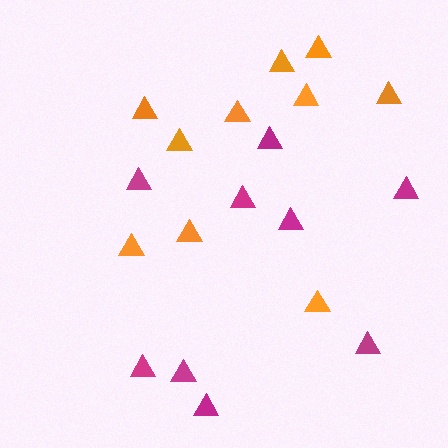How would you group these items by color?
There are 2 groups: one group of orange triangles (10) and one group of magenta triangles (9).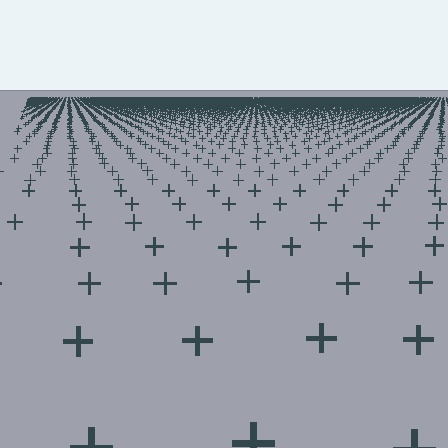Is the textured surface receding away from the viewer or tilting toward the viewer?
The surface is receding away from the viewer. Texture elements get smaller and denser toward the top.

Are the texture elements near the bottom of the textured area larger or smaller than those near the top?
Larger. Near the bottom, elements are closer to the viewer and appear at a bigger on-screen size.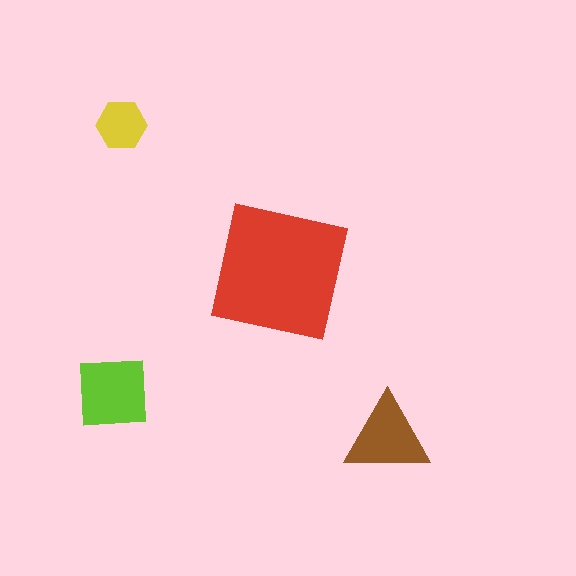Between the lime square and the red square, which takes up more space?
The red square.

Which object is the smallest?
The yellow hexagon.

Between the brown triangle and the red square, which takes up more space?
The red square.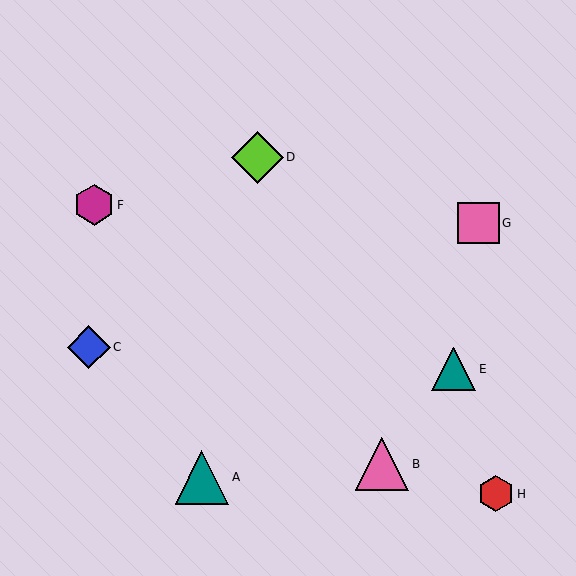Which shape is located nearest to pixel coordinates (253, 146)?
The lime diamond (labeled D) at (257, 157) is nearest to that location.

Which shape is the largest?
The pink triangle (labeled B) is the largest.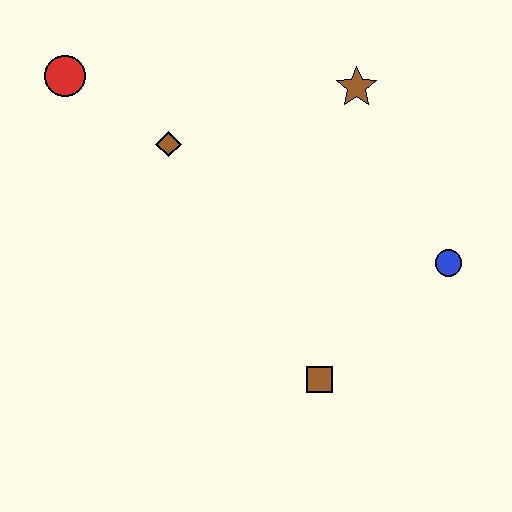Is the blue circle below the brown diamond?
Yes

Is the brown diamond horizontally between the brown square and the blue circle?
No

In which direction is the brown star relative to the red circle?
The brown star is to the right of the red circle.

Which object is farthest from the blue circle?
The red circle is farthest from the blue circle.